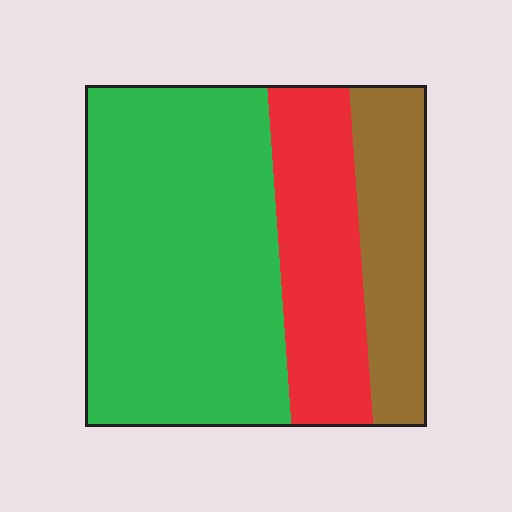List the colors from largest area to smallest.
From largest to smallest: green, red, brown.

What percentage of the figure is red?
Red takes up less than a quarter of the figure.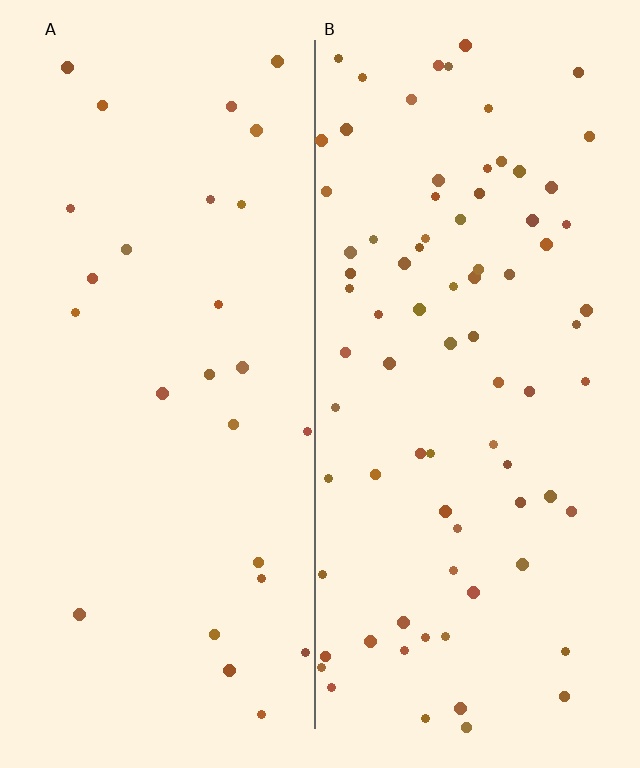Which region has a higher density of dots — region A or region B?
B (the right).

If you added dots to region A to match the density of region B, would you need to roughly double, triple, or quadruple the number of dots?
Approximately triple.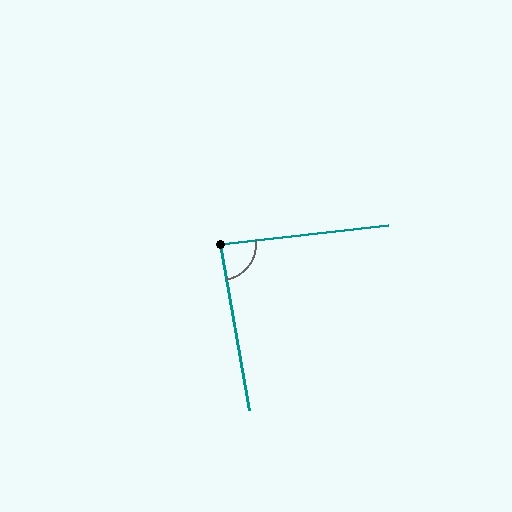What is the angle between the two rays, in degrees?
Approximately 87 degrees.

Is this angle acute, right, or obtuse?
It is approximately a right angle.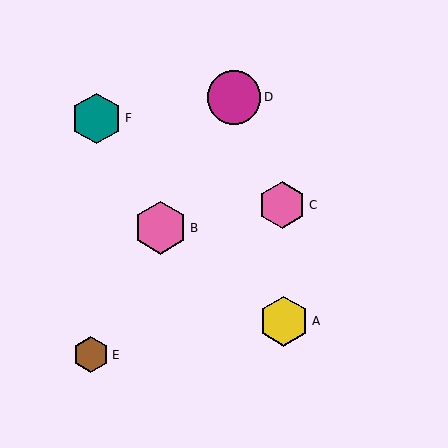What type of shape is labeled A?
Shape A is a yellow hexagon.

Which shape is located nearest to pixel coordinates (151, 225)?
The pink hexagon (labeled B) at (161, 228) is nearest to that location.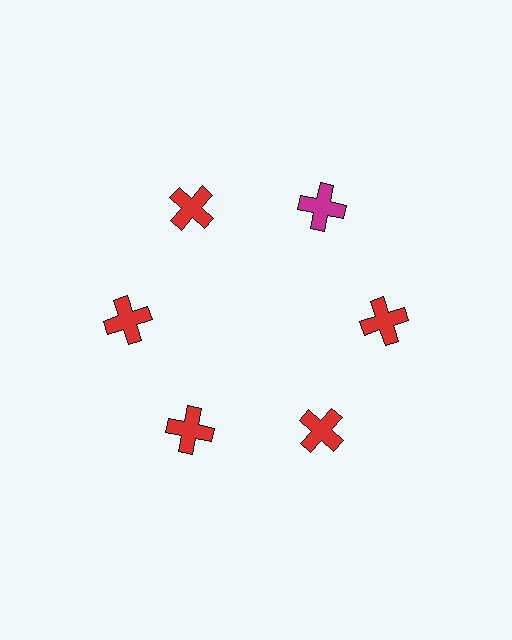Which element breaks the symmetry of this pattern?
The magenta cross at roughly the 1 o'clock position breaks the symmetry. All other shapes are red crosses.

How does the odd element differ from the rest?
It has a different color: magenta instead of red.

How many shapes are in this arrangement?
There are 6 shapes arranged in a ring pattern.